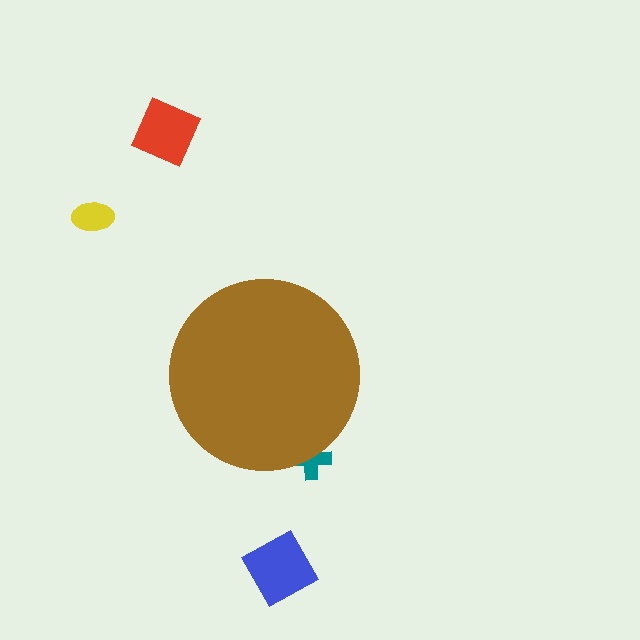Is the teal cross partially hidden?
Yes, the teal cross is partially hidden behind the brown circle.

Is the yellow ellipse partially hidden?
No, the yellow ellipse is fully visible.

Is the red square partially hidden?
No, the red square is fully visible.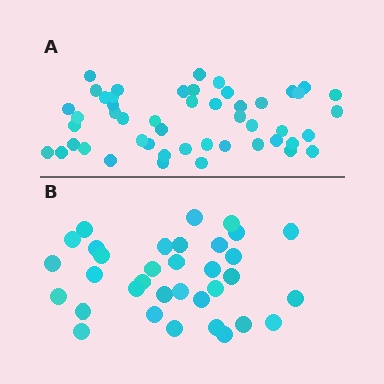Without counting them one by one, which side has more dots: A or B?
Region A (the top region) has more dots.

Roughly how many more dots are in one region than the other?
Region A has approximately 15 more dots than region B.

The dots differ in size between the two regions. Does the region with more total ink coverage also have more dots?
No. Region B has more total ink coverage because its dots are larger, but region A actually contains more individual dots. Total area can be misleading — the number of items is what matters here.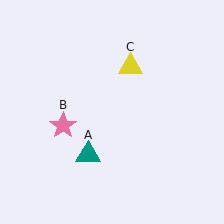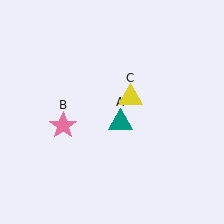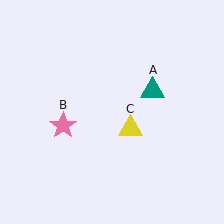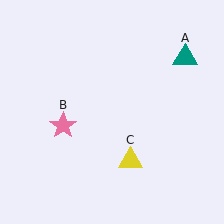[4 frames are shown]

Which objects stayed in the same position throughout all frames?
Pink star (object B) remained stationary.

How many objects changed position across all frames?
2 objects changed position: teal triangle (object A), yellow triangle (object C).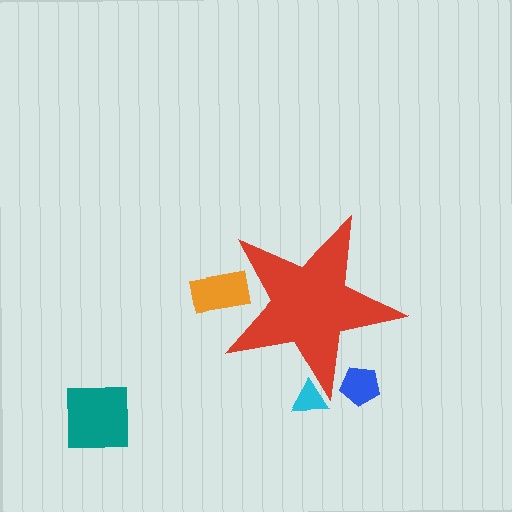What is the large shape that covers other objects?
A red star.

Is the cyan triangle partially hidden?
Yes, the cyan triangle is partially hidden behind the red star.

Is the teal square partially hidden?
No, the teal square is fully visible.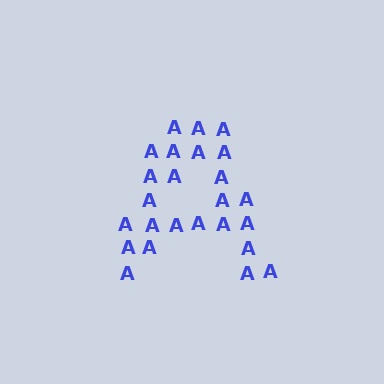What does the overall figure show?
The overall figure shows the letter A.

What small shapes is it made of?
It is made of small letter A's.